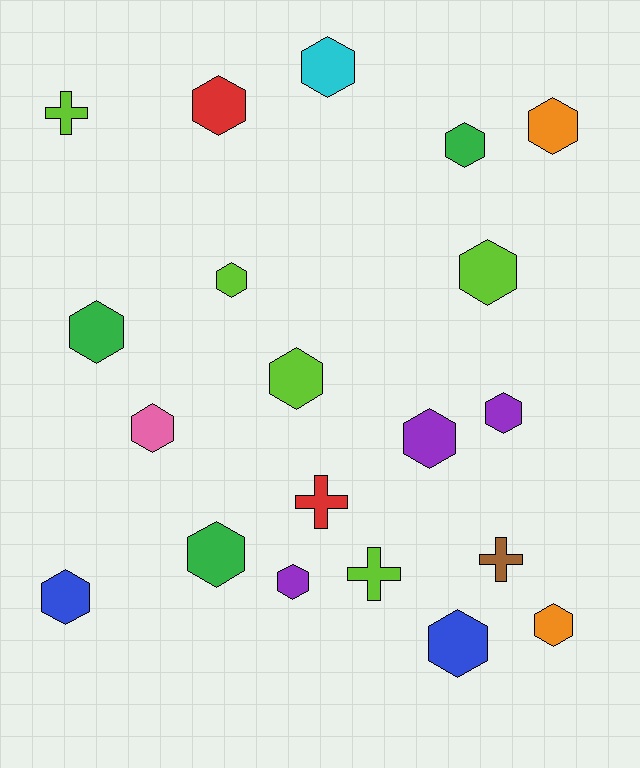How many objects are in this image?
There are 20 objects.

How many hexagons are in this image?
There are 16 hexagons.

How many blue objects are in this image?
There are 2 blue objects.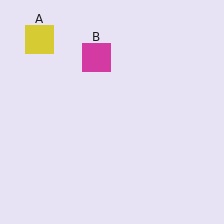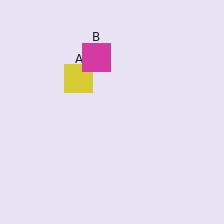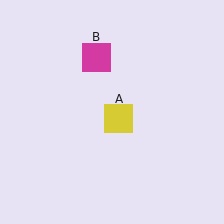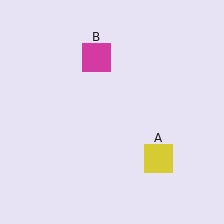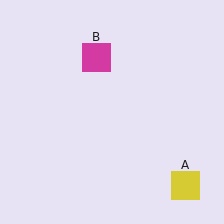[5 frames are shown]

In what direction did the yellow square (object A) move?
The yellow square (object A) moved down and to the right.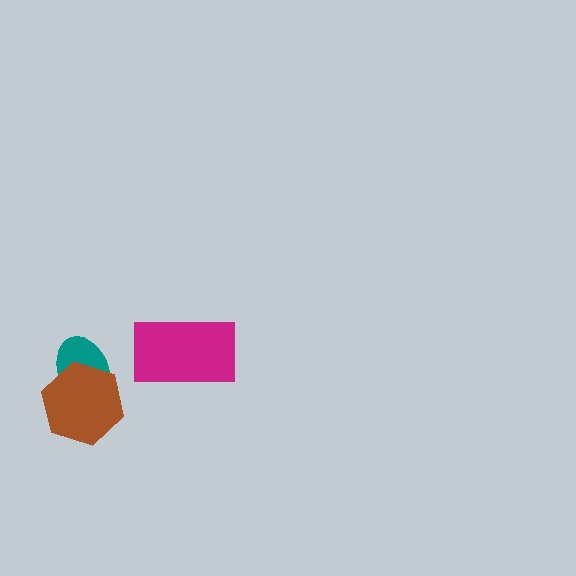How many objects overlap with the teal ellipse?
1 object overlaps with the teal ellipse.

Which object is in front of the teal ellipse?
The brown hexagon is in front of the teal ellipse.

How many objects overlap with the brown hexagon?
1 object overlaps with the brown hexagon.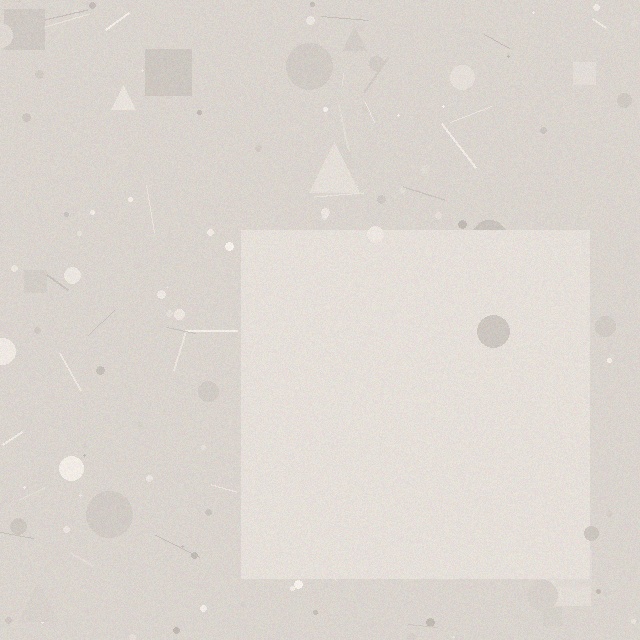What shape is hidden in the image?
A square is hidden in the image.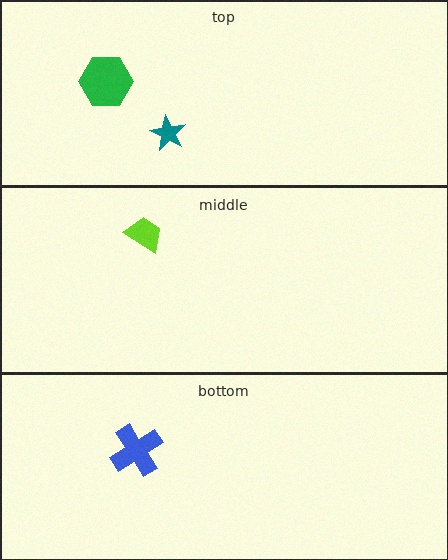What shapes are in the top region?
The teal star, the green hexagon.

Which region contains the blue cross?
The bottom region.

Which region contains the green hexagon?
The top region.